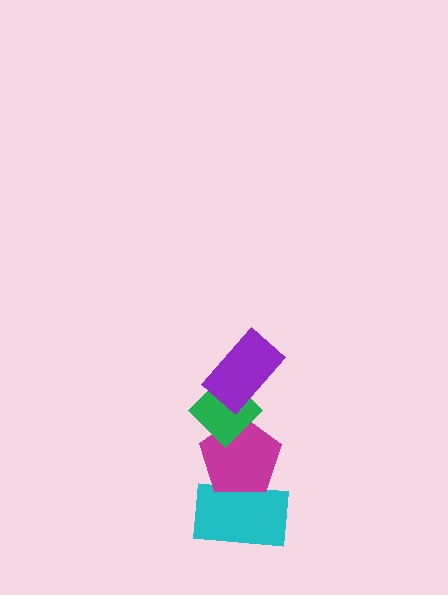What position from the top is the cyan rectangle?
The cyan rectangle is 4th from the top.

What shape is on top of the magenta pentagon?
The green diamond is on top of the magenta pentagon.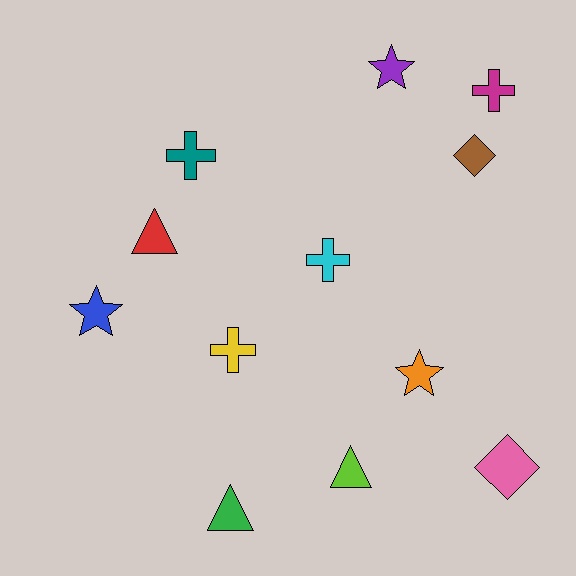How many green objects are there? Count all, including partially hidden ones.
There is 1 green object.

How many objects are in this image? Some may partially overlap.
There are 12 objects.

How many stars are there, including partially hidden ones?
There are 3 stars.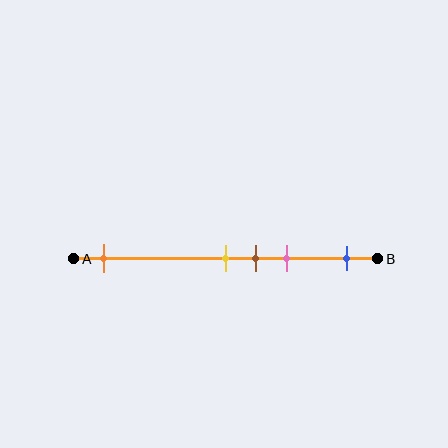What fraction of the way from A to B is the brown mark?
The brown mark is approximately 60% (0.6) of the way from A to B.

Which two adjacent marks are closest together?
The yellow and brown marks are the closest adjacent pair.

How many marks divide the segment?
There are 5 marks dividing the segment.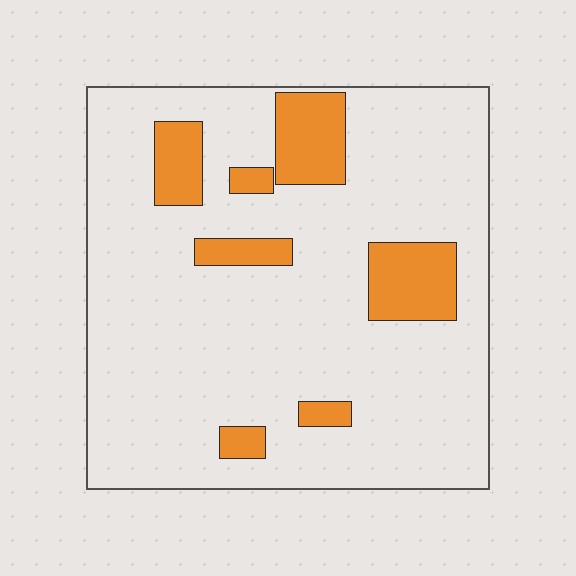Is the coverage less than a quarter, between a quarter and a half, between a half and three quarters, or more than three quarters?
Less than a quarter.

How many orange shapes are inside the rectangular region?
7.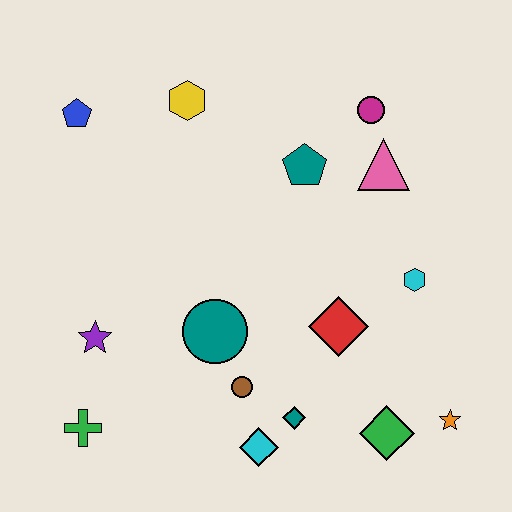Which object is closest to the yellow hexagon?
The blue pentagon is closest to the yellow hexagon.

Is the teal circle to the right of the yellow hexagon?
Yes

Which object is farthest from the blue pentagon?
The orange star is farthest from the blue pentagon.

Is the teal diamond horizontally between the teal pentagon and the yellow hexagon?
Yes